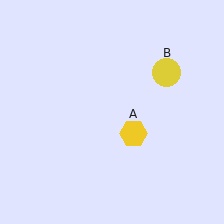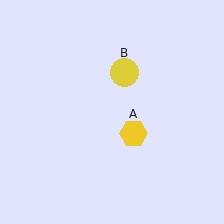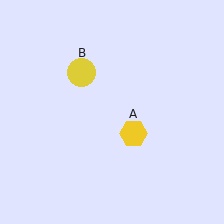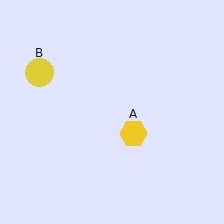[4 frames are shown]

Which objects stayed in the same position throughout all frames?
Yellow hexagon (object A) remained stationary.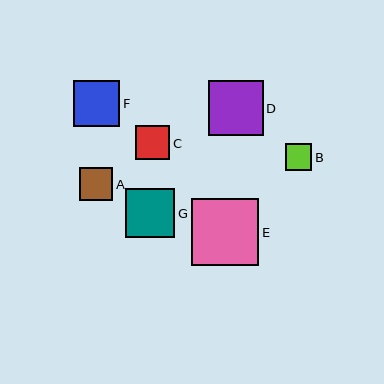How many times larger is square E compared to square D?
Square E is approximately 1.2 times the size of square D.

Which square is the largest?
Square E is the largest with a size of approximately 67 pixels.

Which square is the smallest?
Square B is the smallest with a size of approximately 26 pixels.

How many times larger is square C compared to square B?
Square C is approximately 1.3 times the size of square B.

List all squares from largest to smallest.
From largest to smallest: E, D, G, F, C, A, B.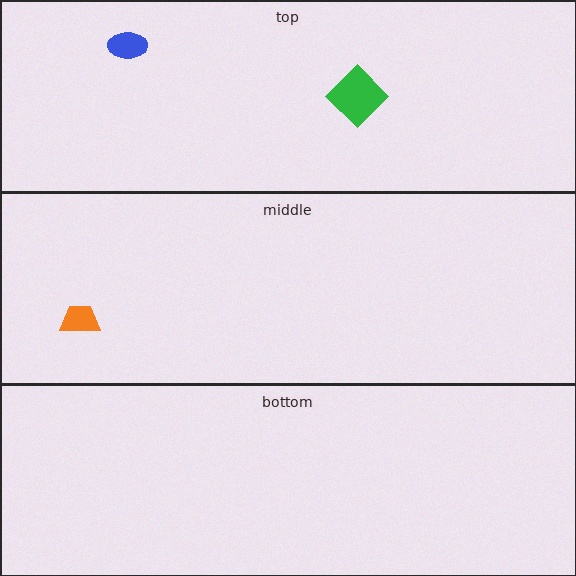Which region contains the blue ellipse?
The top region.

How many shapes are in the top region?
2.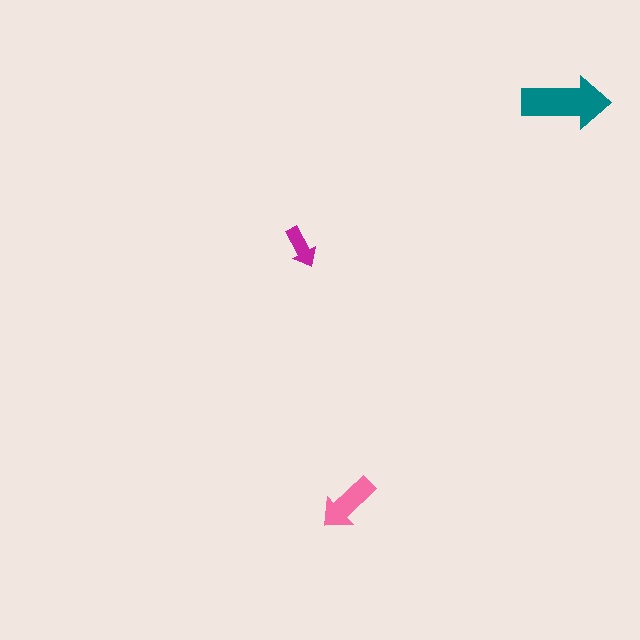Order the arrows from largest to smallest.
the teal one, the pink one, the magenta one.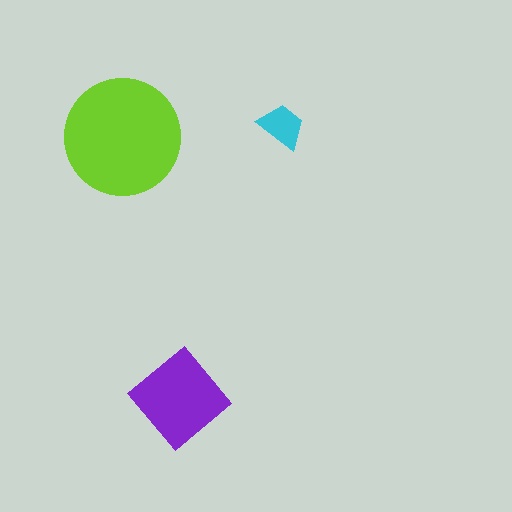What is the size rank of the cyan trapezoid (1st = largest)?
3rd.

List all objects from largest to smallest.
The lime circle, the purple diamond, the cyan trapezoid.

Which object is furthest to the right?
The cyan trapezoid is rightmost.